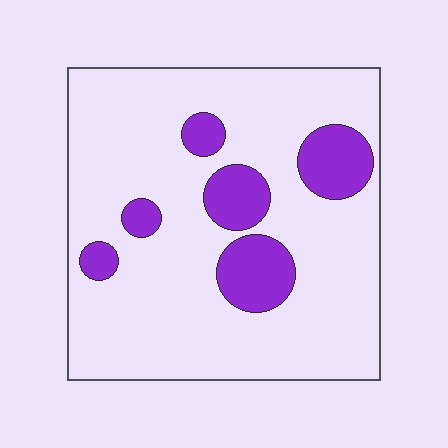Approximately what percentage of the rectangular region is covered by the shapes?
Approximately 15%.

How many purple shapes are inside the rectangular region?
6.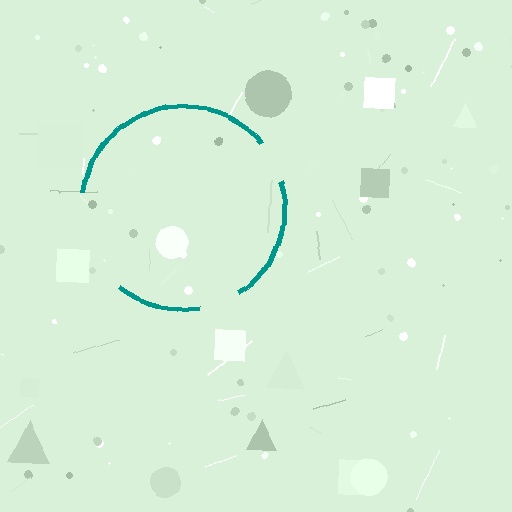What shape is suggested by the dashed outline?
The dashed outline suggests a circle.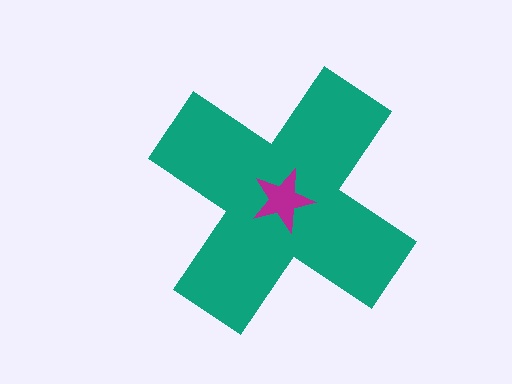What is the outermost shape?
The teal cross.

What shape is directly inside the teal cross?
The magenta star.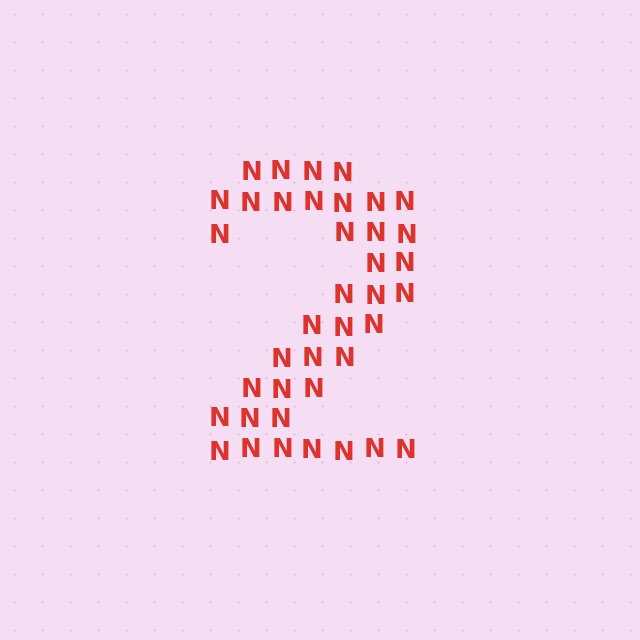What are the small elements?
The small elements are letter N's.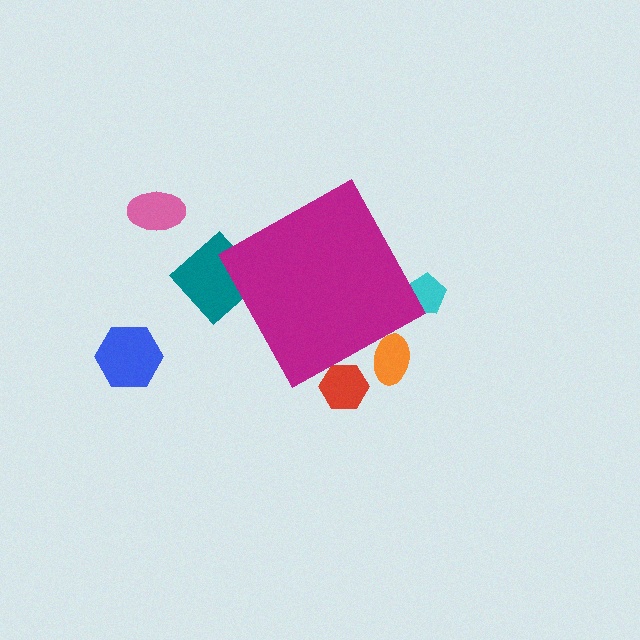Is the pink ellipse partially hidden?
No, the pink ellipse is fully visible.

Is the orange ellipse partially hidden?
Yes, the orange ellipse is partially hidden behind the magenta diamond.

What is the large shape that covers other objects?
A magenta diamond.